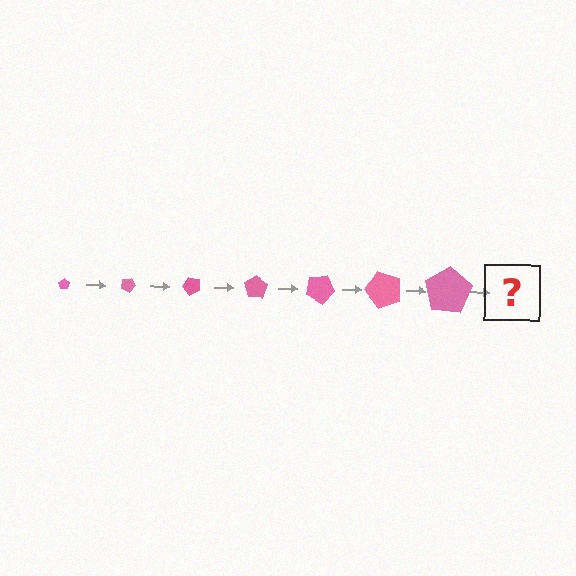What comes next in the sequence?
The next element should be a pentagon, larger than the previous one and rotated 175 degrees from the start.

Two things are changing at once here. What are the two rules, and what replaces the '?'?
The two rules are that the pentagon grows larger each step and it rotates 25 degrees each step. The '?' should be a pentagon, larger than the previous one and rotated 175 degrees from the start.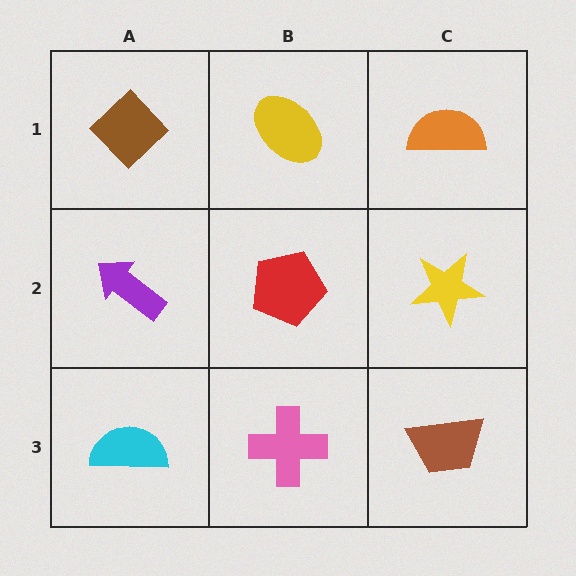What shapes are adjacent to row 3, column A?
A purple arrow (row 2, column A), a pink cross (row 3, column B).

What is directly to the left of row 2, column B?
A purple arrow.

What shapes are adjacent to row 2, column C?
An orange semicircle (row 1, column C), a brown trapezoid (row 3, column C), a red pentagon (row 2, column B).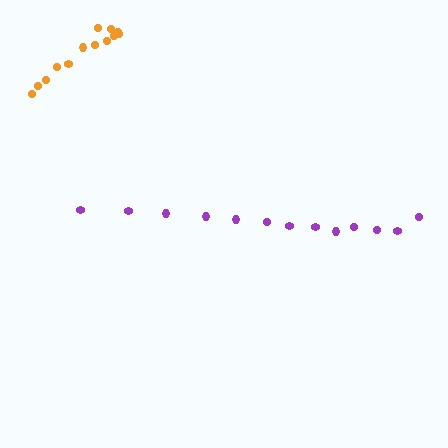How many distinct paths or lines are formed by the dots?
There are 2 distinct paths.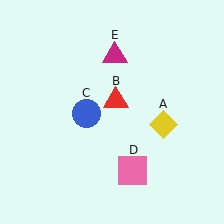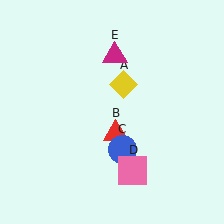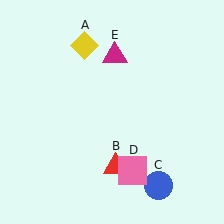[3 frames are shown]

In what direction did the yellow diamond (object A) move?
The yellow diamond (object A) moved up and to the left.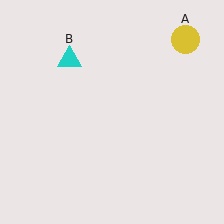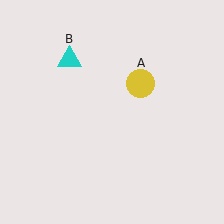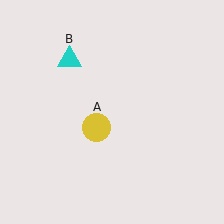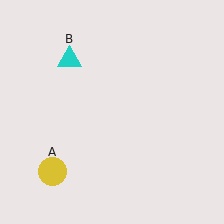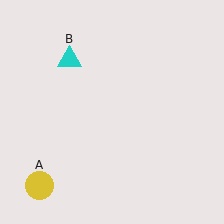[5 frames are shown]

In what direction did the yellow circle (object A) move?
The yellow circle (object A) moved down and to the left.